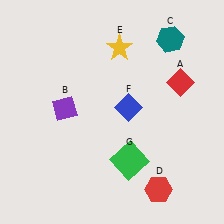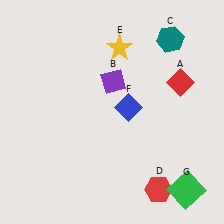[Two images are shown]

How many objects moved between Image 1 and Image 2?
2 objects moved between the two images.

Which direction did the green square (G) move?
The green square (G) moved right.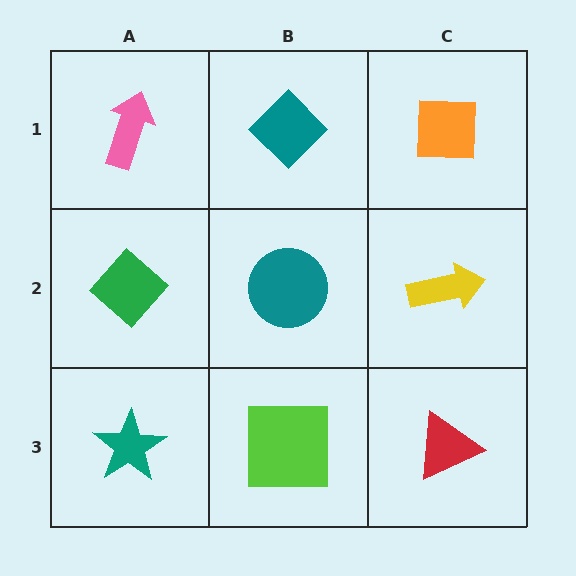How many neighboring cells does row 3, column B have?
3.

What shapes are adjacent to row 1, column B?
A teal circle (row 2, column B), a pink arrow (row 1, column A), an orange square (row 1, column C).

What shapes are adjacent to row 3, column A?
A green diamond (row 2, column A), a lime square (row 3, column B).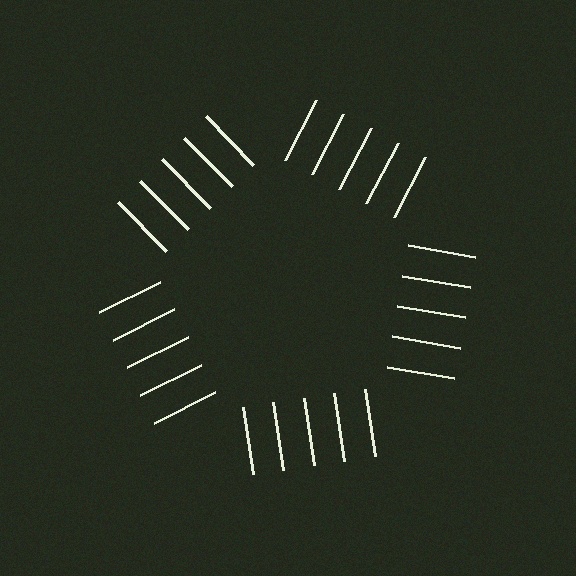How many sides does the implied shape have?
5 sides — the line-ends trace a pentagon.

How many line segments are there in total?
25 — 5 along each of the 5 edges.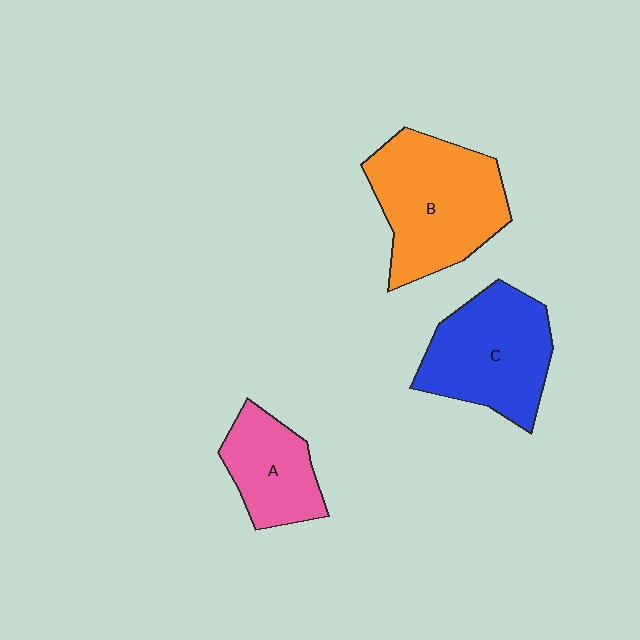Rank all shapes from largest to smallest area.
From largest to smallest: B (orange), C (blue), A (pink).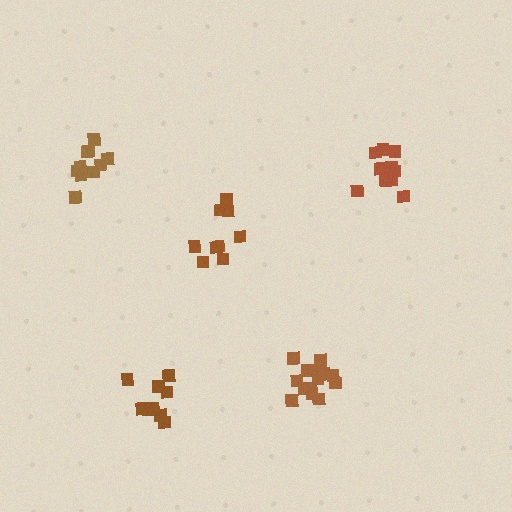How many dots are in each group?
Group 1: 9 dots, Group 2: 12 dots, Group 3: 15 dots, Group 4: 10 dots, Group 5: 9 dots (55 total).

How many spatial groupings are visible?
There are 5 spatial groupings.